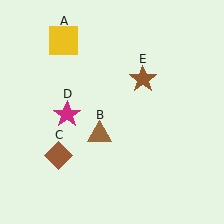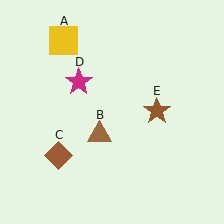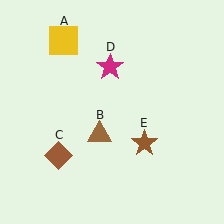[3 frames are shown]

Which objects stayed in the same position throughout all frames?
Yellow square (object A) and brown triangle (object B) and brown diamond (object C) remained stationary.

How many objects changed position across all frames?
2 objects changed position: magenta star (object D), brown star (object E).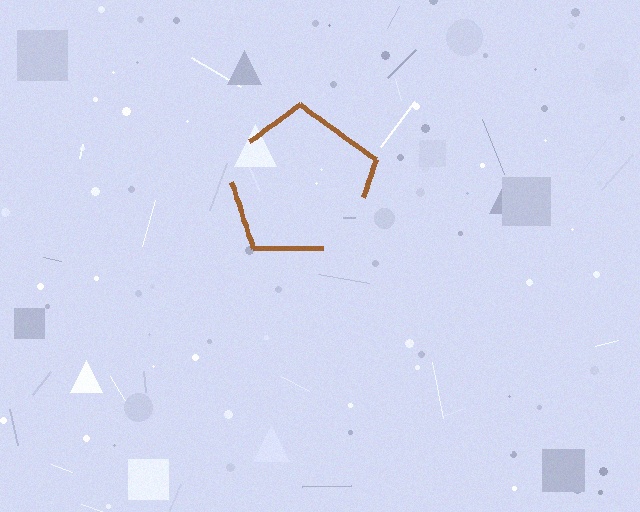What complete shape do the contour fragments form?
The contour fragments form a pentagon.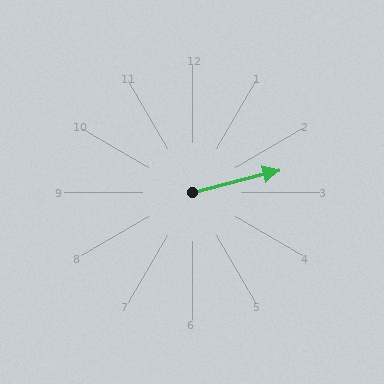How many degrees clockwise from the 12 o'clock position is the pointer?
Approximately 76 degrees.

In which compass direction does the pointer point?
East.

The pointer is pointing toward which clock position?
Roughly 3 o'clock.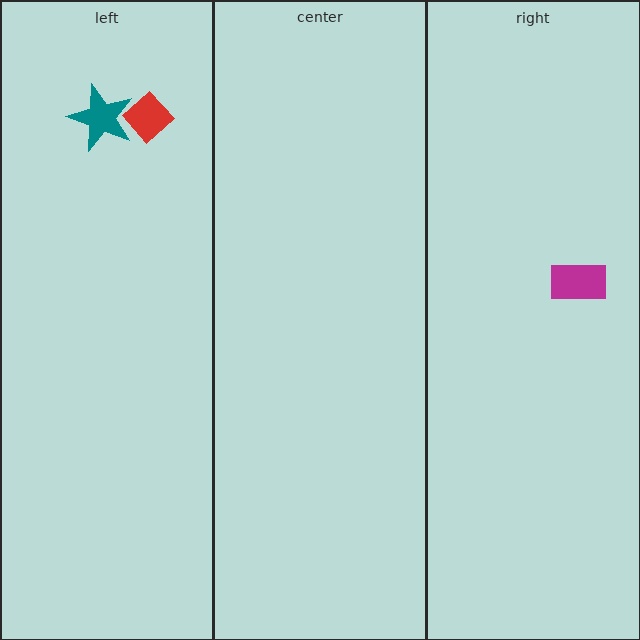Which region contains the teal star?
The left region.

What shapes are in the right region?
The magenta rectangle.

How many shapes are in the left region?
2.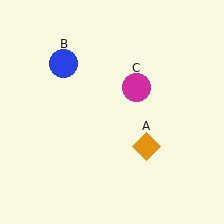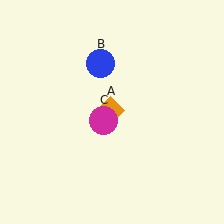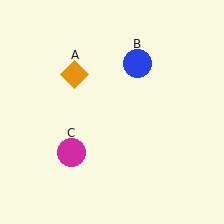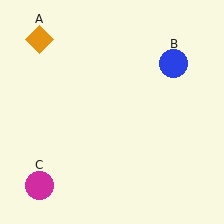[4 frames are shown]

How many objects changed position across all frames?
3 objects changed position: orange diamond (object A), blue circle (object B), magenta circle (object C).